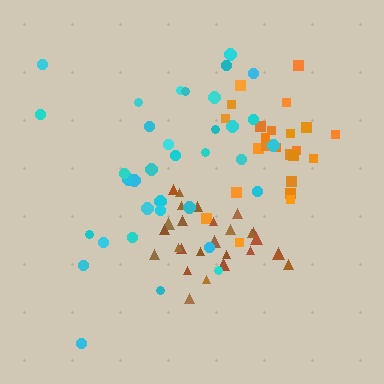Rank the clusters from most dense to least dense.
orange, brown, cyan.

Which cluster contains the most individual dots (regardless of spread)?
Cyan (35).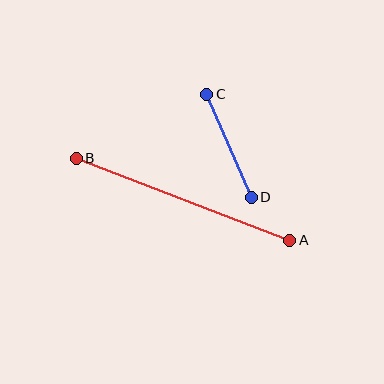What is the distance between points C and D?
The distance is approximately 112 pixels.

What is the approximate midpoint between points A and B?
The midpoint is at approximately (183, 199) pixels.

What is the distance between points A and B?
The distance is approximately 229 pixels.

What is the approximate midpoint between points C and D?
The midpoint is at approximately (229, 146) pixels.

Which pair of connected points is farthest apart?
Points A and B are farthest apart.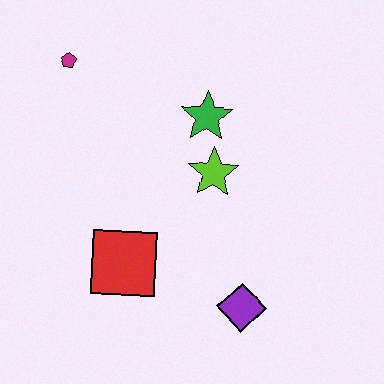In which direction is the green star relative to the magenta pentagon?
The green star is to the right of the magenta pentagon.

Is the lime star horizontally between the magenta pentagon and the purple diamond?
Yes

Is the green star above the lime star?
Yes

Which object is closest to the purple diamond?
The red square is closest to the purple diamond.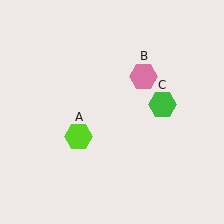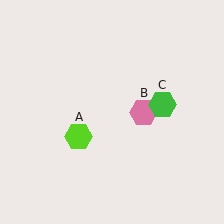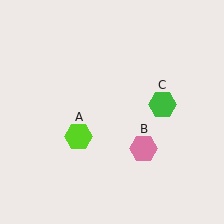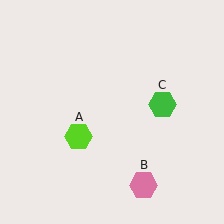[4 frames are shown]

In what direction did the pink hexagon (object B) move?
The pink hexagon (object B) moved down.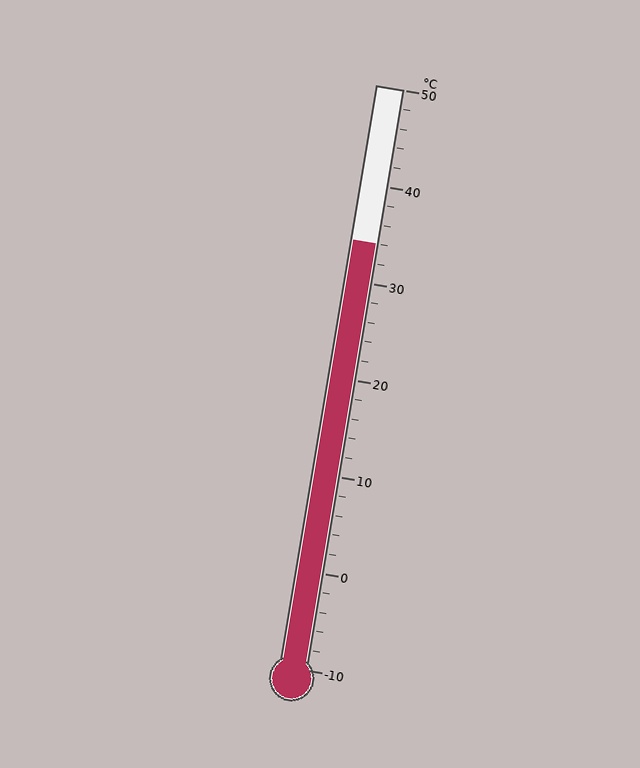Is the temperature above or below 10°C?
The temperature is above 10°C.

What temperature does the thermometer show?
The thermometer shows approximately 34°C.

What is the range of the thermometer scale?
The thermometer scale ranges from -10°C to 50°C.